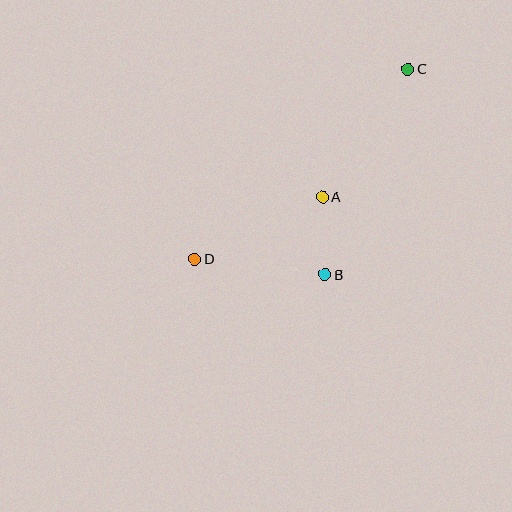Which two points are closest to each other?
Points A and B are closest to each other.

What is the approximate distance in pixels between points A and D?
The distance between A and D is approximately 142 pixels.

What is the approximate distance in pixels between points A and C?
The distance between A and C is approximately 154 pixels.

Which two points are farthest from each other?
Points C and D are farthest from each other.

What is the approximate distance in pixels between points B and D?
The distance between B and D is approximately 131 pixels.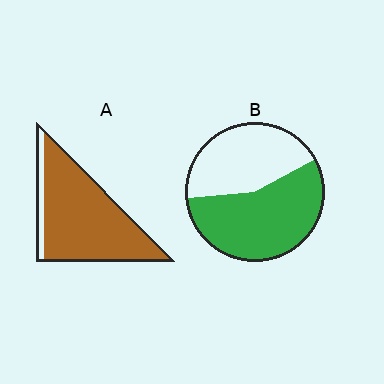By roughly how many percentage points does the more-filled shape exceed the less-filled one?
By roughly 30 percentage points (A over B).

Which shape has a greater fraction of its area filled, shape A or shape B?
Shape A.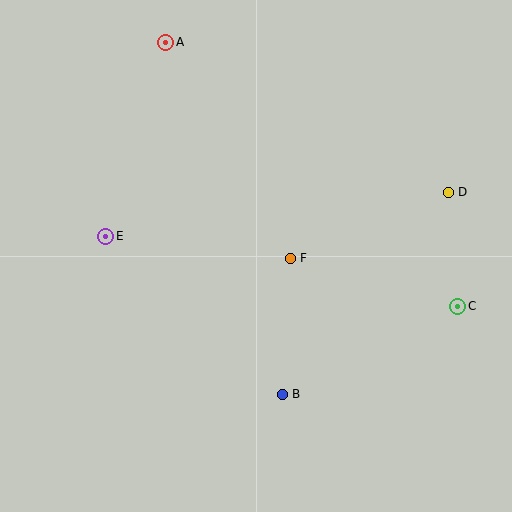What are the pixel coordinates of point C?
Point C is at (458, 306).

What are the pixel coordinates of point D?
Point D is at (448, 192).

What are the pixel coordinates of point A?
Point A is at (166, 42).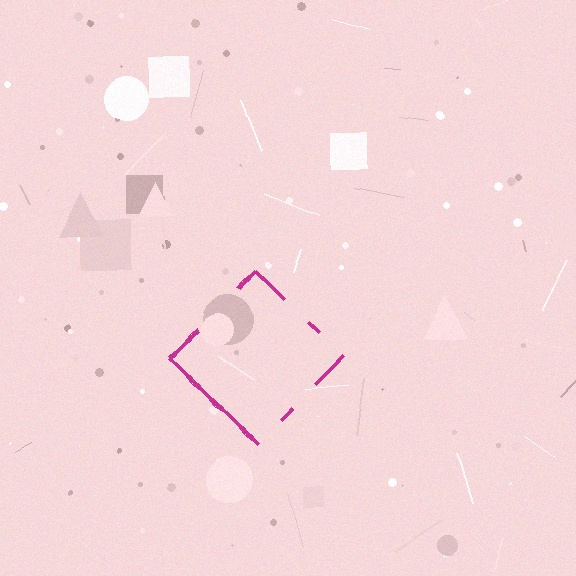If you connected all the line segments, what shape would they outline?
They would outline a diamond.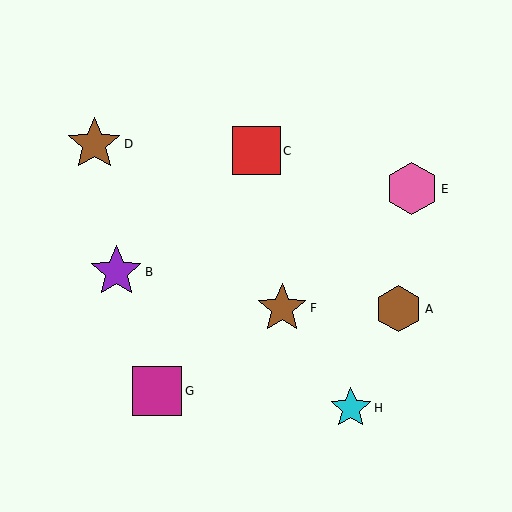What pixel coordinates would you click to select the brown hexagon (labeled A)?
Click at (399, 309) to select the brown hexagon A.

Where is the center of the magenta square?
The center of the magenta square is at (157, 391).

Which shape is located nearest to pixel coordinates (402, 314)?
The brown hexagon (labeled A) at (399, 309) is nearest to that location.